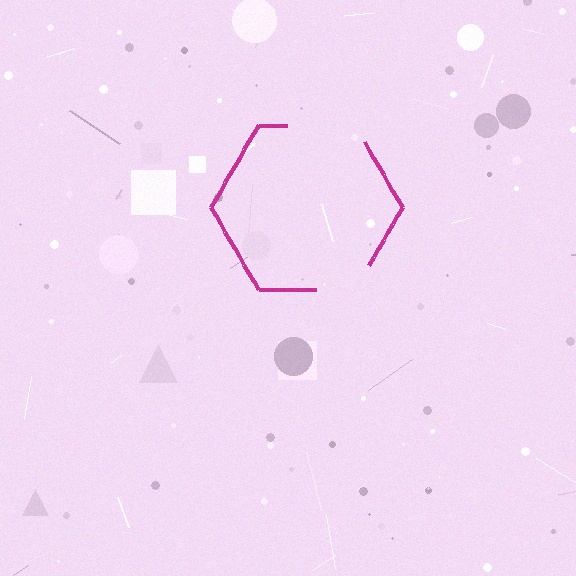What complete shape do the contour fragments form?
The contour fragments form a hexagon.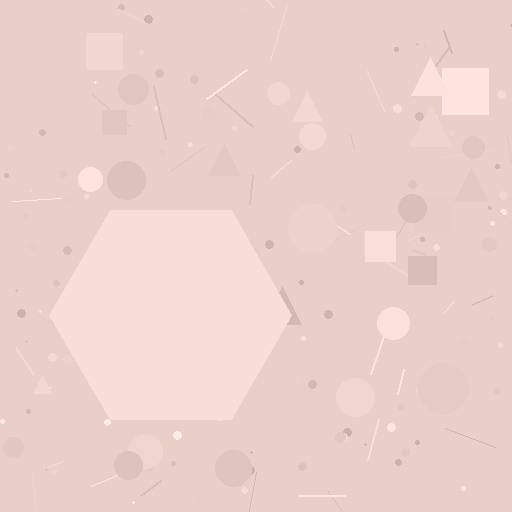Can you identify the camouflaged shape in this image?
The camouflaged shape is a hexagon.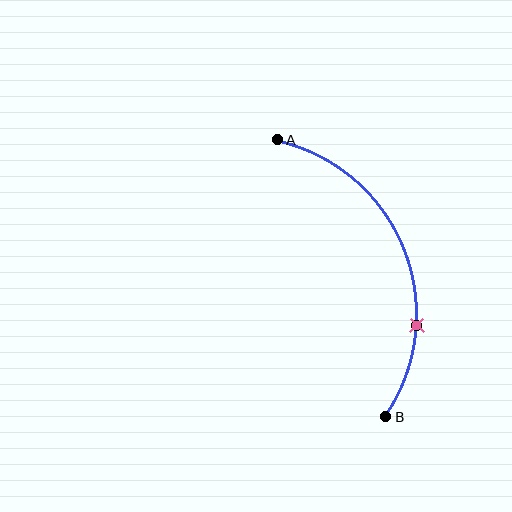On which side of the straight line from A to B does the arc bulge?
The arc bulges to the right of the straight line connecting A and B.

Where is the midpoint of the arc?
The arc midpoint is the point on the curve farthest from the straight line joining A and B. It sits to the right of that line.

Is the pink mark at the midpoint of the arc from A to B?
No. The pink mark lies on the arc but is closer to endpoint B. The arc midpoint would be at the point on the curve equidistant along the arc from both A and B.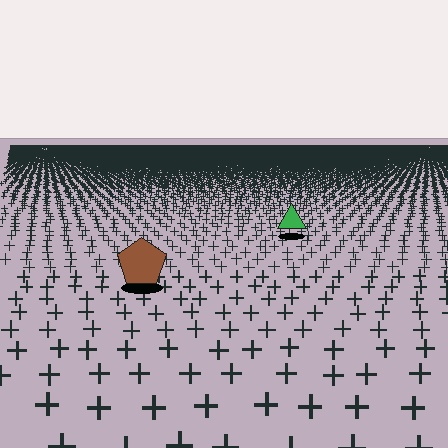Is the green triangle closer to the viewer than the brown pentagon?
No. The brown pentagon is closer — you can tell from the texture gradient: the ground texture is coarser near it.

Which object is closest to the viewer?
The brown pentagon is closest. The texture marks near it are larger and more spread out.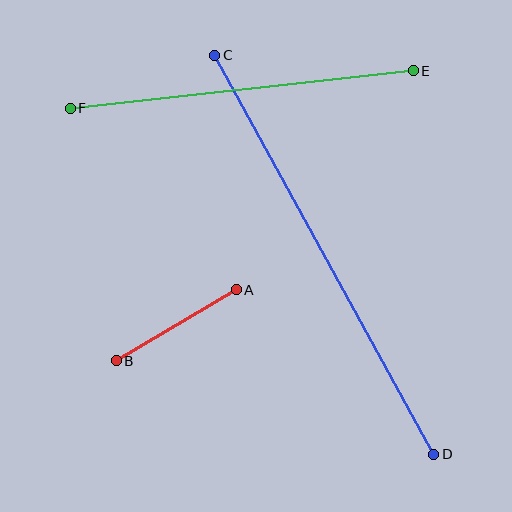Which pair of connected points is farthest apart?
Points C and D are farthest apart.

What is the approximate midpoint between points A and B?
The midpoint is at approximately (176, 325) pixels.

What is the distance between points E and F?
The distance is approximately 345 pixels.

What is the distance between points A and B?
The distance is approximately 139 pixels.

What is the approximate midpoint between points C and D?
The midpoint is at approximately (324, 255) pixels.